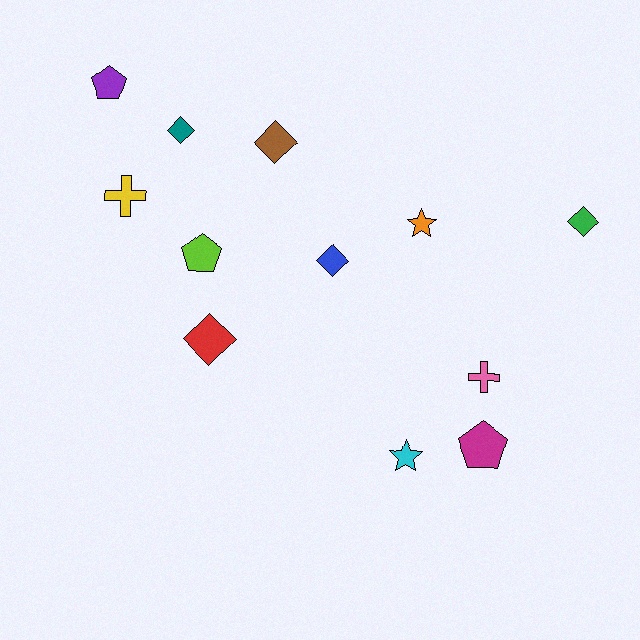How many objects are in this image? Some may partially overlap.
There are 12 objects.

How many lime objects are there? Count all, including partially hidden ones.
There is 1 lime object.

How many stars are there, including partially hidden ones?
There are 2 stars.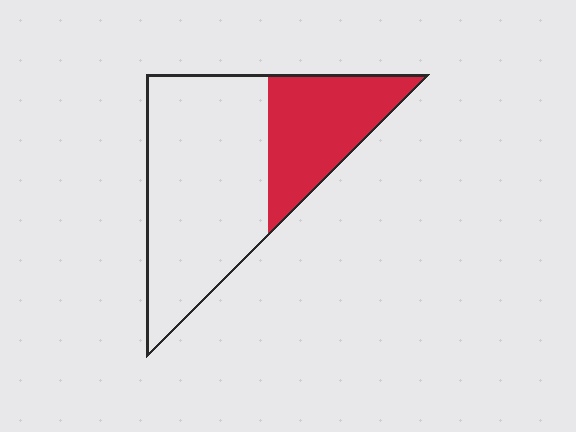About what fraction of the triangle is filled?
About one third (1/3).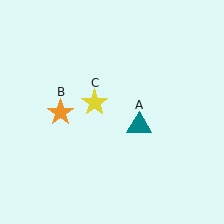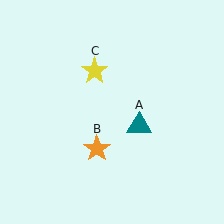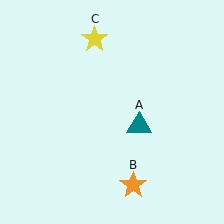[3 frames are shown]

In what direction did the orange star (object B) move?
The orange star (object B) moved down and to the right.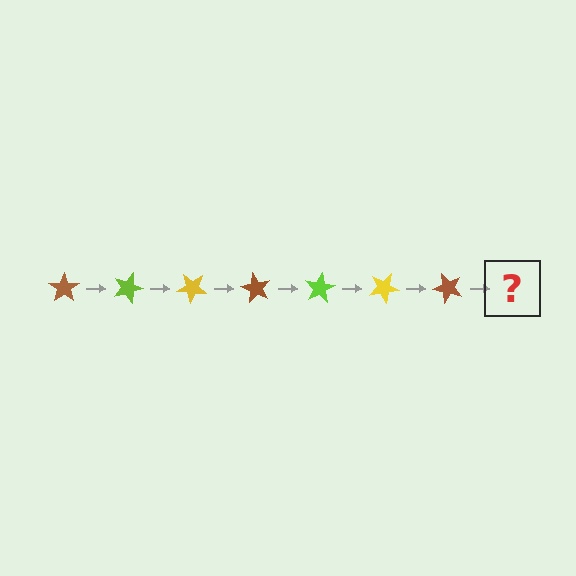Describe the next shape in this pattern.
It should be a lime star, rotated 140 degrees from the start.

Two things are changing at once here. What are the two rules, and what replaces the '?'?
The two rules are that it rotates 20 degrees each step and the color cycles through brown, lime, and yellow. The '?' should be a lime star, rotated 140 degrees from the start.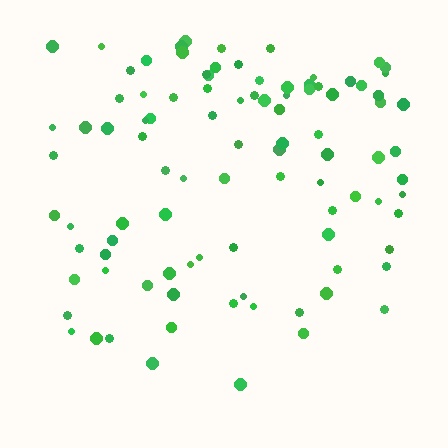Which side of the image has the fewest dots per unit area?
The bottom.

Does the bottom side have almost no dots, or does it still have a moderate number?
Still a moderate number, just noticeably fewer than the top.